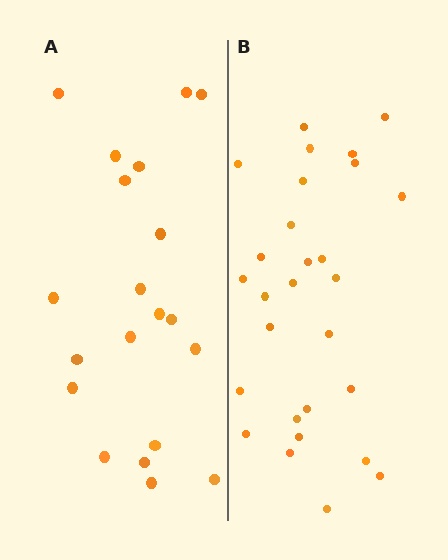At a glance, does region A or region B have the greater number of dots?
Region B (the right region) has more dots.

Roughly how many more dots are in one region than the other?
Region B has roughly 8 or so more dots than region A.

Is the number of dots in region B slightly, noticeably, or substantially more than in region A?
Region B has noticeably more, but not dramatically so. The ratio is roughly 1.4 to 1.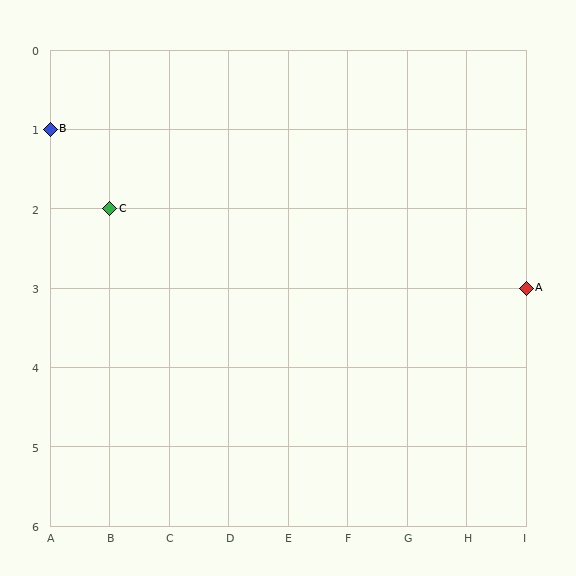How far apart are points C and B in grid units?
Points C and B are 1 column and 1 row apart (about 1.4 grid units diagonally).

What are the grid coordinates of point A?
Point A is at grid coordinates (I, 3).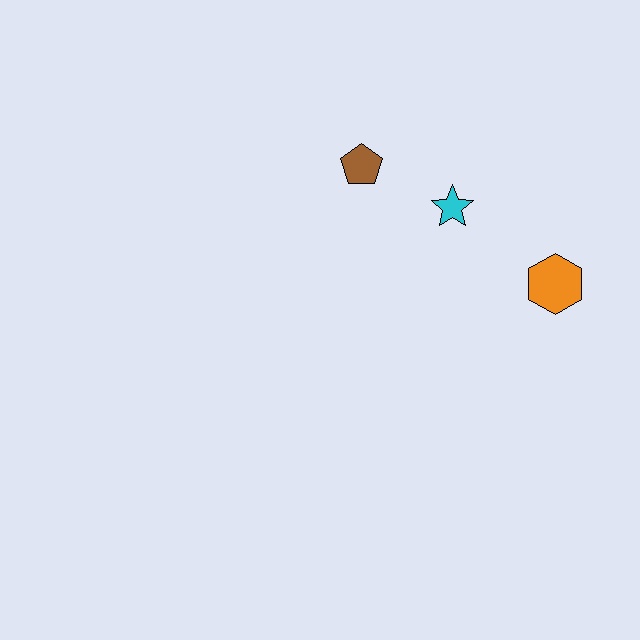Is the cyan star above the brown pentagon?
No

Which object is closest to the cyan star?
The brown pentagon is closest to the cyan star.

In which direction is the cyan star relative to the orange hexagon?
The cyan star is to the left of the orange hexagon.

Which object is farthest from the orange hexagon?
The brown pentagon is farthest from the orange hexagon.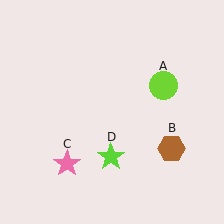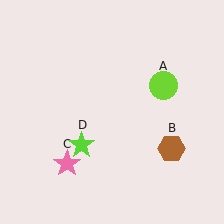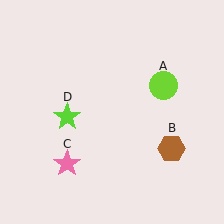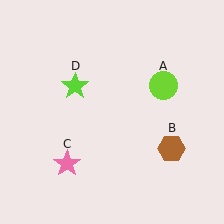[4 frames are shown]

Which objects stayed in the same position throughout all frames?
Lime circle (object A) and brown hexagon (object B) and pink star (object C) remained stationary.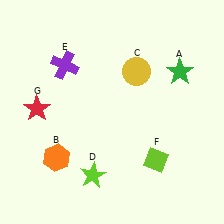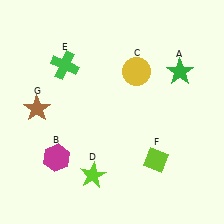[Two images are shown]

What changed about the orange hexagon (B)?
In Image 1, B is orange. In Image 2, it changed to magenta.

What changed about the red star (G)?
In Image 1, G is red. In Image 2, it changed to brown.